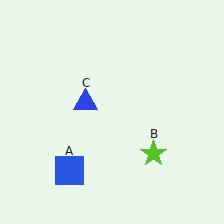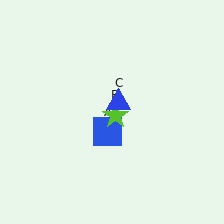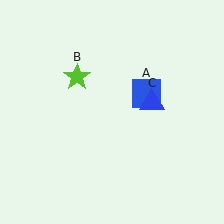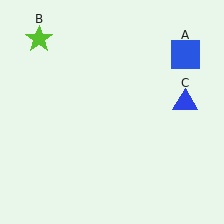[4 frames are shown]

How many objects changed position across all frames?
3 objects changed position: blue square (object A), lime star (object B), blue triangle (object C).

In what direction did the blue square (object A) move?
The blue square (object A) moved up and to the right.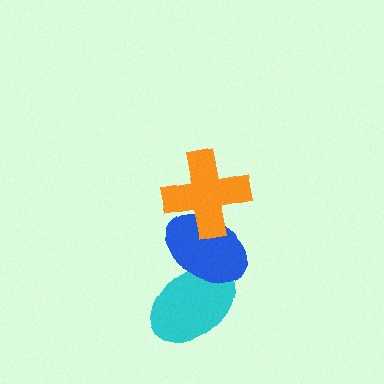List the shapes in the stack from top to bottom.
From top to bottom: the orange cross, the blue ellipse, the cyan ellipse.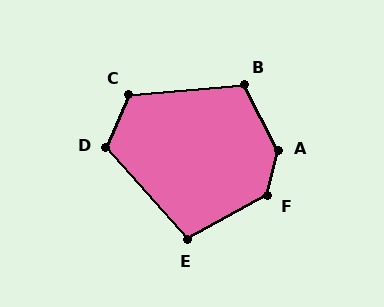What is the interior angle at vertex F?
Approximately 132 degrees (obtuse).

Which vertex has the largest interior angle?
A, at approximately 139 degrees.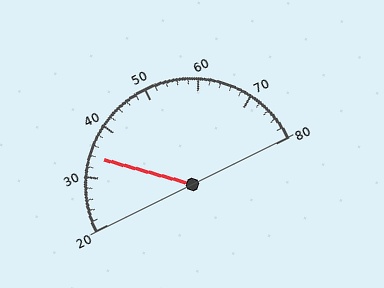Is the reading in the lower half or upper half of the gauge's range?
The reading is in the lower half of the range (20 to 80).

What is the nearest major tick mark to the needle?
The nearest major tick mark is 30.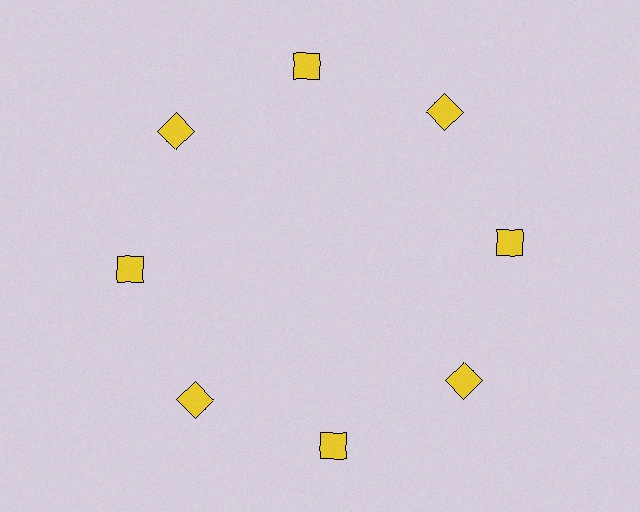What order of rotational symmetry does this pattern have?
This pattern has 8-fold rotational symmetry.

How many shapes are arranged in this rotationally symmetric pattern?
There are 8 shapes, arranged in 8 groups of 1.